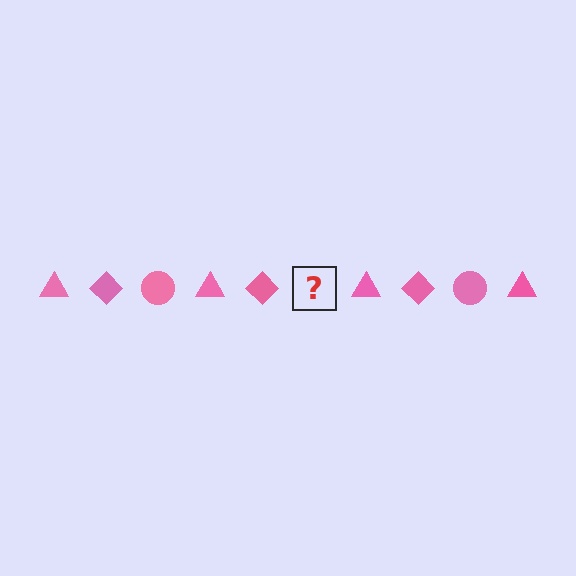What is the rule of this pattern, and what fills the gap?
The rule is that the pattern cycles through triangle, diamond, circle shapes in pink. The gap should be filled with a pink circle.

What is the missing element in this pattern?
The missing element is a pink circle.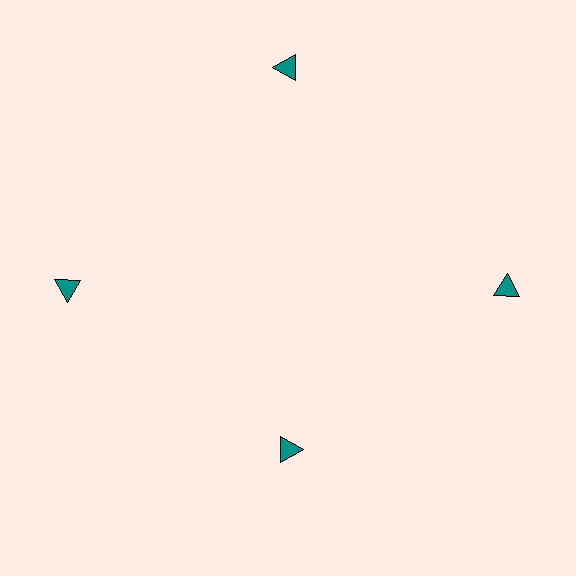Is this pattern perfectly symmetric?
No. The 4 teal triangles are arranged in a ring, but one element near the 6 o'clock position is pulled inward toward the center, breaking the 4-fold rotational symmetry.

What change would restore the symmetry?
The symmetry would be restored by moving it outward, back onto the ring so that all 4 triangles sit at equal angles and equal distance from the center.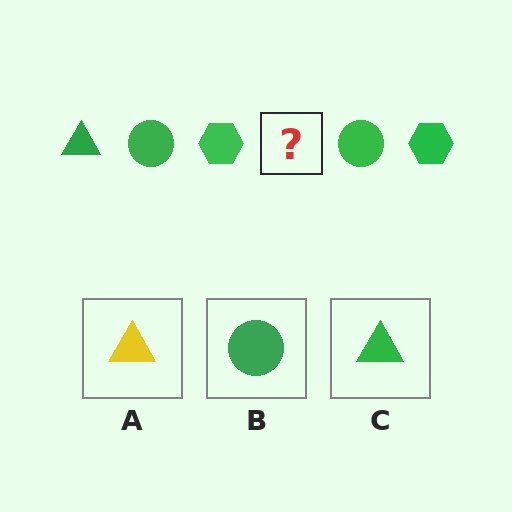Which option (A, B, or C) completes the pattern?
C.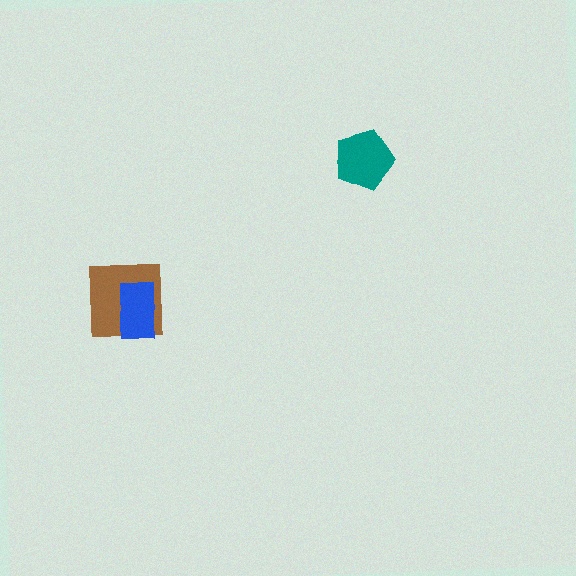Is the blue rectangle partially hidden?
No, no other shape covers it.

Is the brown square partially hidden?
Yes, it is partially covered by another shape.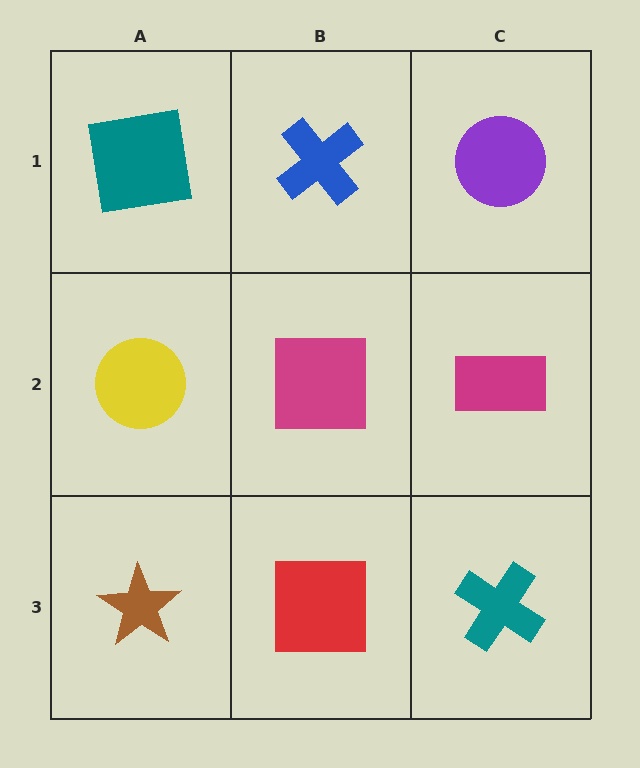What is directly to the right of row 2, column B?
A magenta rectangle.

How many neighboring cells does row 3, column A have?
2.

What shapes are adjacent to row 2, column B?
A blue cross (row 1, column B), a red square (row 3, column B), a yellow circle (row 2, column A), a magenta rectangle (row 2, column C).